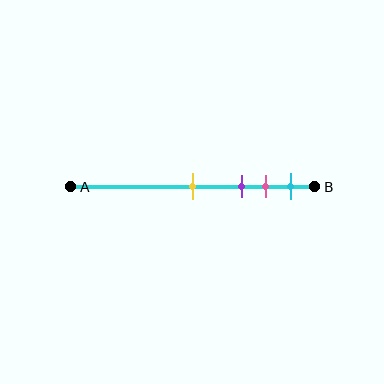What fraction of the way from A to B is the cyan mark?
The cyan mark is approximately 90% (0.9) of the way from A to B.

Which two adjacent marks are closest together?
The pink and cyan marks are the closest adjacent pair.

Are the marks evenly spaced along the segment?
No, the marks are not evenly spaced.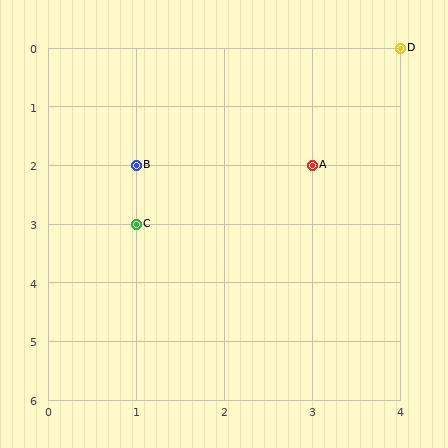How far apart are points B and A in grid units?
Points B and A are 2 columns apart.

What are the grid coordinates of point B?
Point B is at grid coordinates (1, 2).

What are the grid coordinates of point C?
Point C is at grid coordinates (1, 3).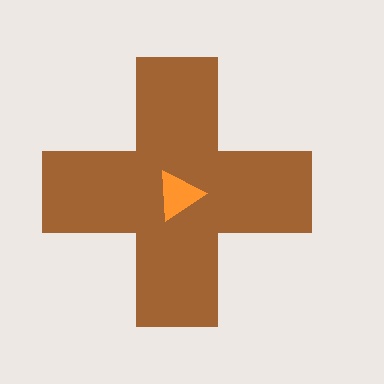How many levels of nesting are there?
2.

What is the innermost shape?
The orange triangle.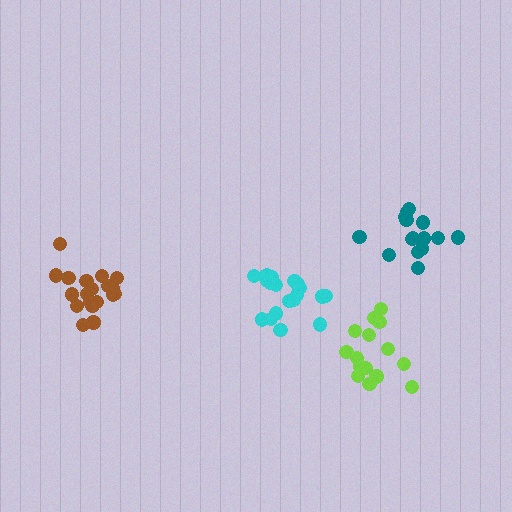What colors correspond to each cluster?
The clusters are colored: teal, cyan, brown, lime.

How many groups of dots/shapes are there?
There are 4 groups.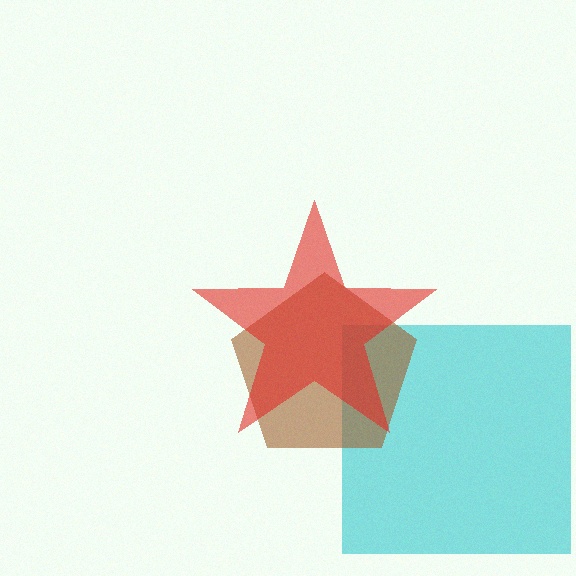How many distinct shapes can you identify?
There are 3 distinct shapes: a cyan square, a brown pentagon, a red star.